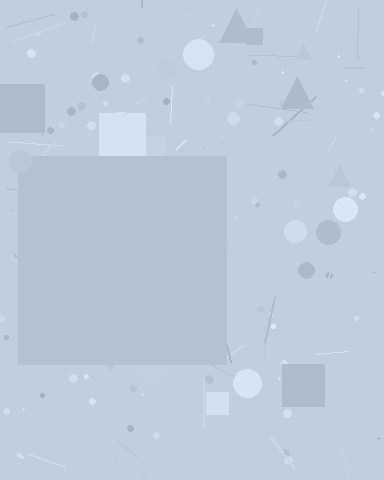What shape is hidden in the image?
A square is hidden in the image.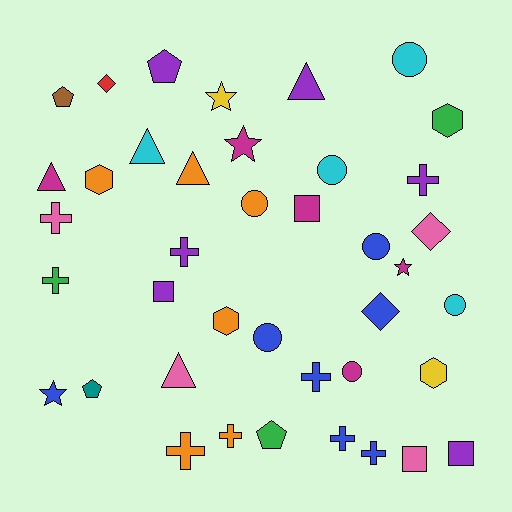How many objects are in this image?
There are 40 objects.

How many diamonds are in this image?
There are 3 diamonds.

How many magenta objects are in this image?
There are 5 magenta objects.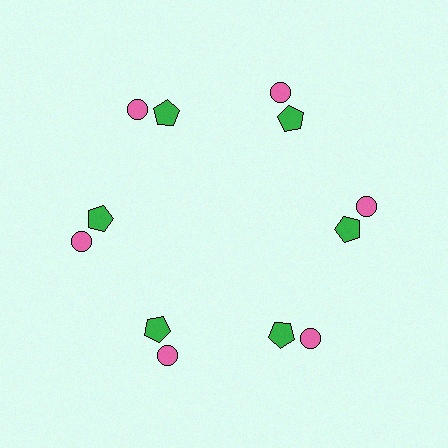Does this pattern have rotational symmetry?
Yes, this pattern has 6-fold rotational symmetry. It looks the same after rotating 60 degrees around the center.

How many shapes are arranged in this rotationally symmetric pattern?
There are 12 shapes, arranged in 6 groups of 2.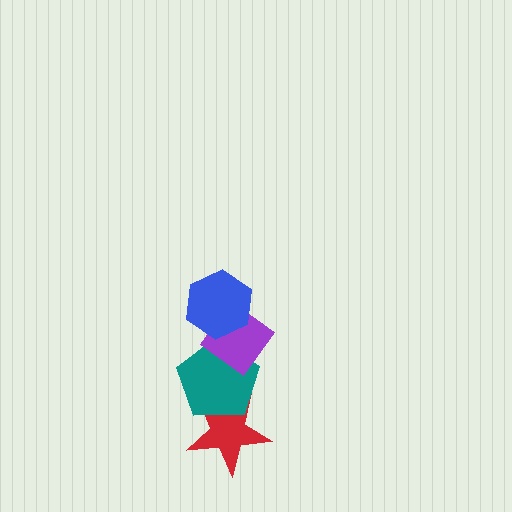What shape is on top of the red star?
The teal pentagon is on top of the red star.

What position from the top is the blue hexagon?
The blue hexagon is 1st from the top.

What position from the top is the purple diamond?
The purple diamond is 2nd from the top.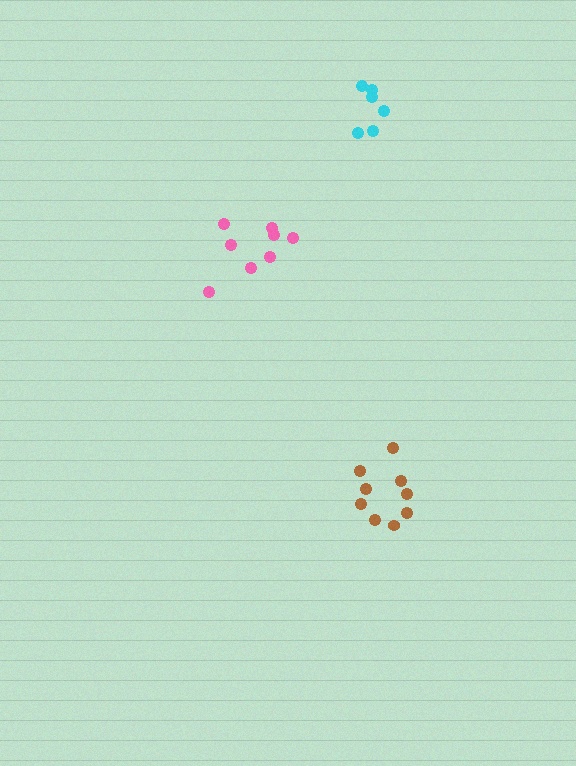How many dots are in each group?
Group 1: 6 dots, Group 2: 9 dots, Group 3: 8 dots (23 total).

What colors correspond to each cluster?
The clusters are colored: cyan, brown, pink.